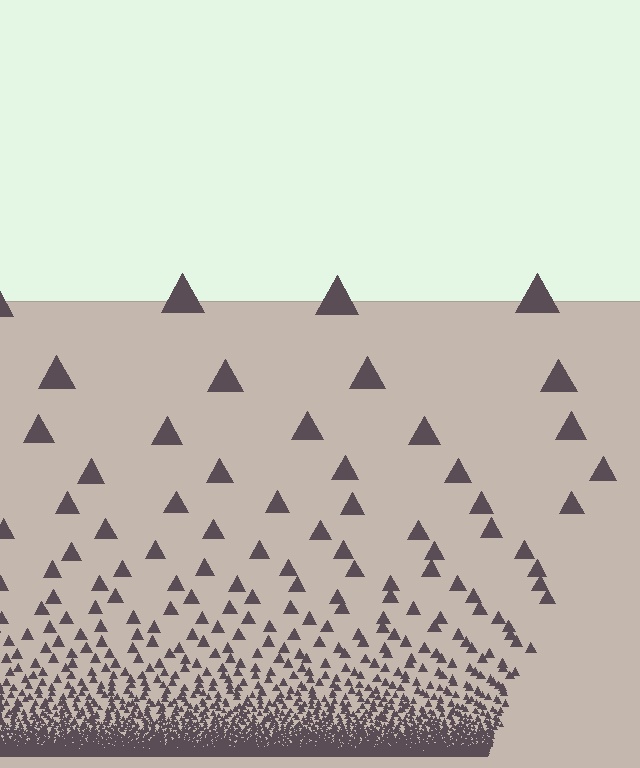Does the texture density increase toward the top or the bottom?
Density increases toward the bottom.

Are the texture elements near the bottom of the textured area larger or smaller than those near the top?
Smaller. The gradient is inverted — elements near the bottom are smaller and denser.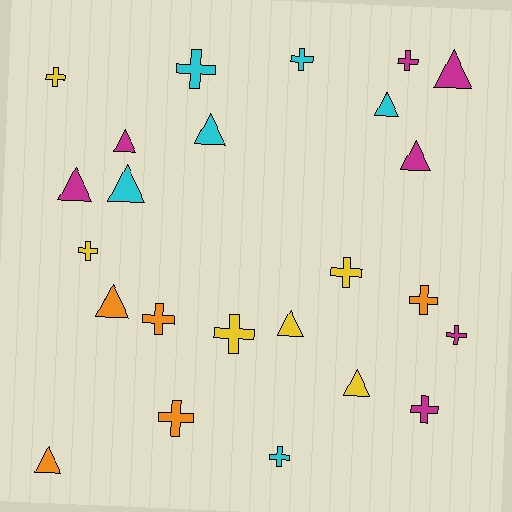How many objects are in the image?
There are 24 objects.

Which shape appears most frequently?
Cross, with 13 objects.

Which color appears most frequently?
Magenta, with 7 objects.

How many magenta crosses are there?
There are 3 magenta crosses.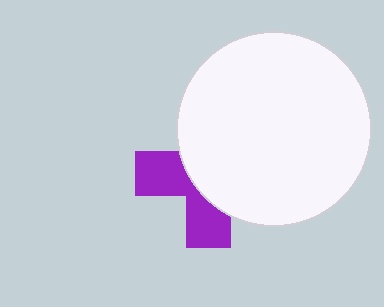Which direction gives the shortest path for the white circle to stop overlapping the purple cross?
Moving right gives the shortest separation.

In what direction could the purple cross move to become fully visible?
The purple cross could move left. That would shift it out from behind the white circle entirely.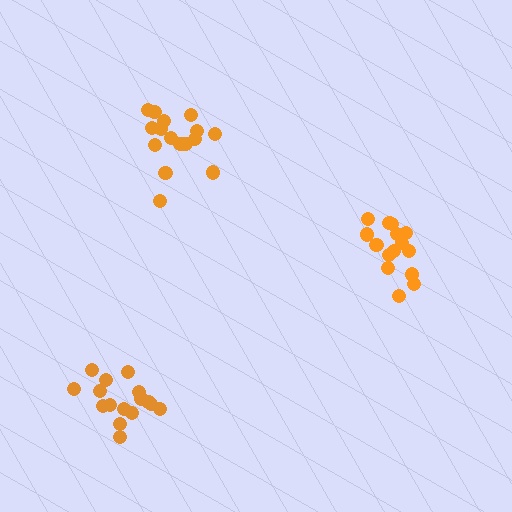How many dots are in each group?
Group 1: 17 dots, Group 2: 16 dots, Group 3: 15 dots (48 total).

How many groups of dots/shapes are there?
There are 3 groups.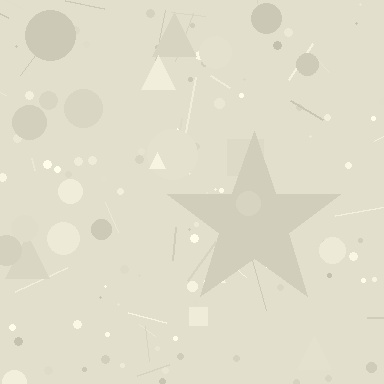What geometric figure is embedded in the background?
A star is embedded in the background.